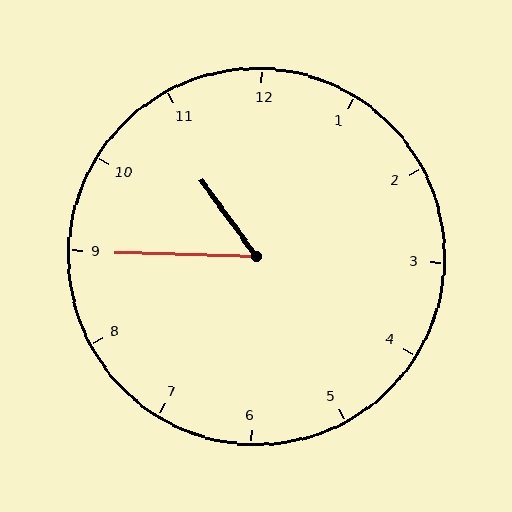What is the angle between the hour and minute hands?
Approximately 52 degrees.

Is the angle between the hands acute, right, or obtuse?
It is acute.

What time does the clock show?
10:45.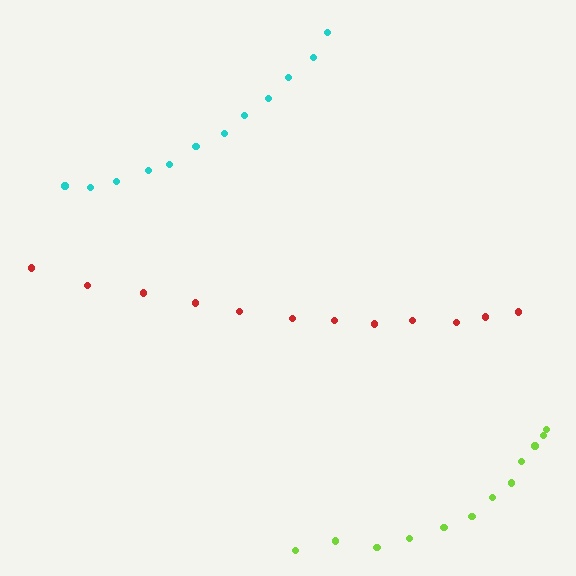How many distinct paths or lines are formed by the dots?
There are 3 distinct paths.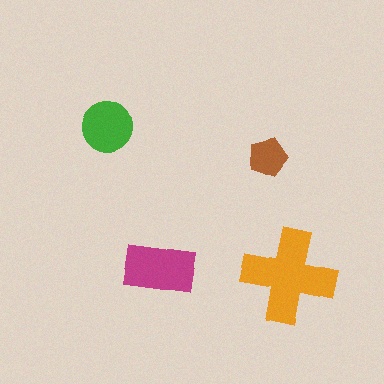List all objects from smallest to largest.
The brown pentagon, the green circle, the magenta rectangle, the orange cross.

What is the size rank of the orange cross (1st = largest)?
1st.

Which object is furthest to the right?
The orange cross is rightmost.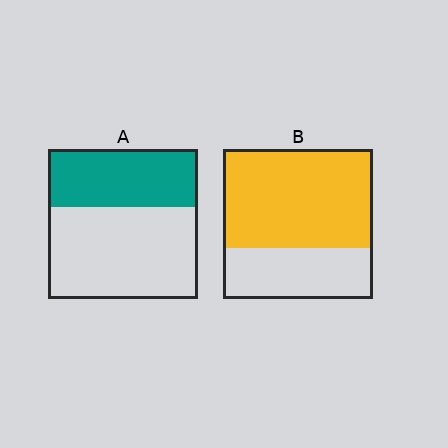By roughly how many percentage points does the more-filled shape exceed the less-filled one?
By roughly 25 percentage points (B over A).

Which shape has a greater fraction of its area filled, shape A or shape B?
Shape B.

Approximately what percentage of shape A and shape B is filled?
A is approximately 40% and B is approximately 65%.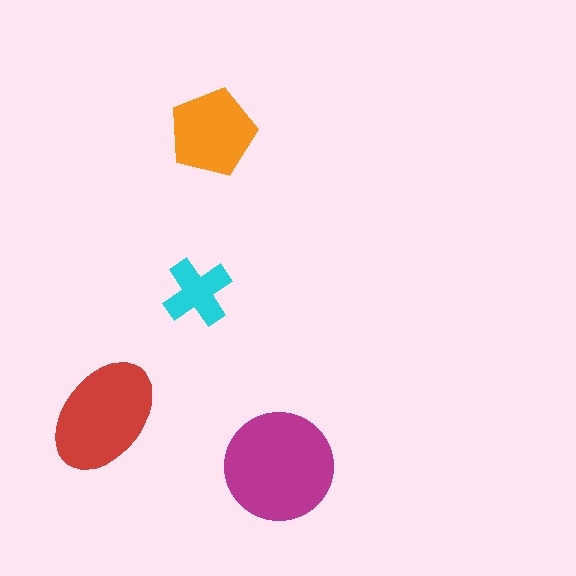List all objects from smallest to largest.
The cyan cross, the orange pentagon, the red ellipse, the magenta circle.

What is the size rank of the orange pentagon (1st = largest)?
3rd.